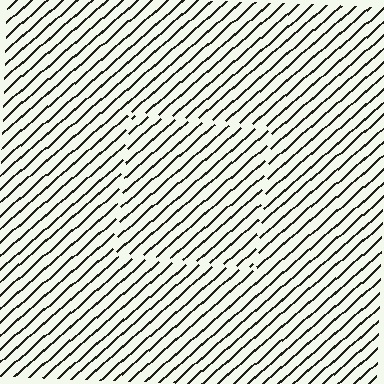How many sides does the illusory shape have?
4 sides — the line-ends trace a square.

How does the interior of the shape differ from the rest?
The interior of the shape contains the same grating, shifted by half a period — the contour is defined by the phase discontinuity where line-ends from the inner and outer gratings abut.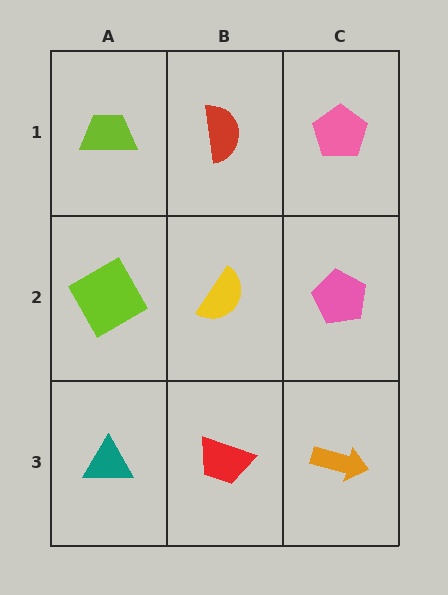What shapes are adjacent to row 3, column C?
A pink pentagon (row 2, column C), a red trapezoid (row 3, column B).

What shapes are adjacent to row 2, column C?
A pink pentagon (row 1, column C), an orange arrow (row 3, column C), a yellow semicircle (row 2, column B).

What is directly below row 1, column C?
A pink pentagon.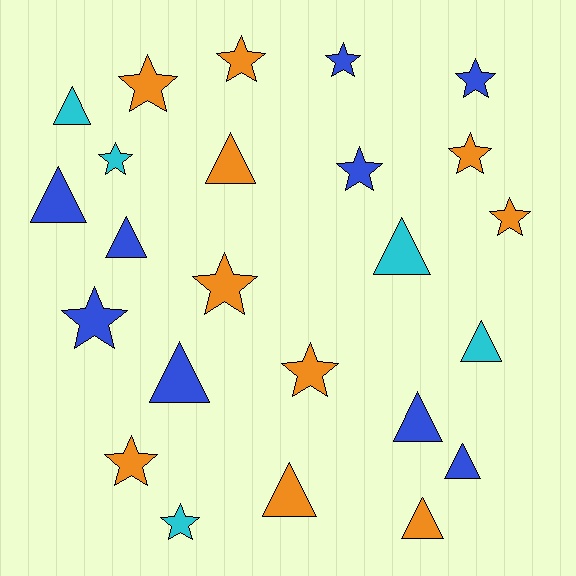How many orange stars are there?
There are 7 orange stars.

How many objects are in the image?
There are 24 objects.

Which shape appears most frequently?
Star, with 13 objects.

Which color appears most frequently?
Orange, with 10 objects.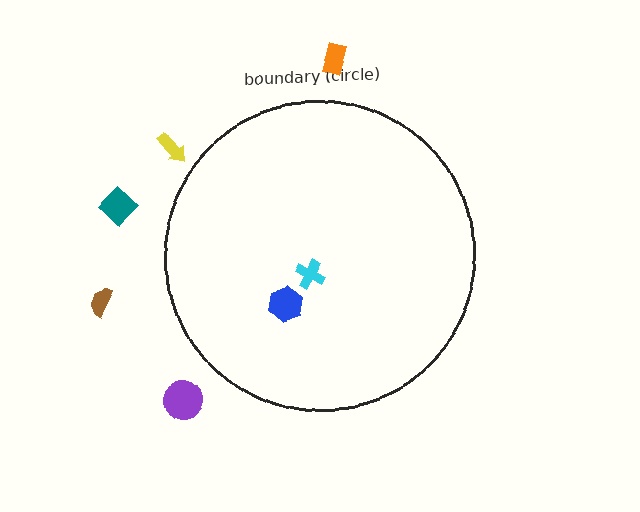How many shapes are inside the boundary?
2 inside, 5 outside.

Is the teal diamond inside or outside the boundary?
Outside.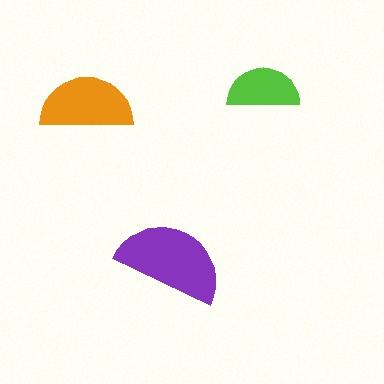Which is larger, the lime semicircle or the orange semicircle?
The orange one.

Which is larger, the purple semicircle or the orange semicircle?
The purple one.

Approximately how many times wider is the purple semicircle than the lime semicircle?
About 1.5 times wider.